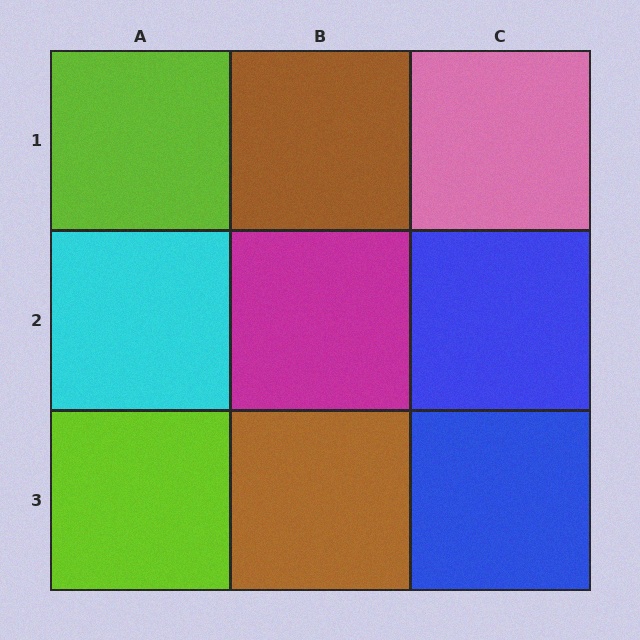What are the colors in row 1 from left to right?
Lime, brown, pink.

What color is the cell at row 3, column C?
Blue.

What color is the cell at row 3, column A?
Lime.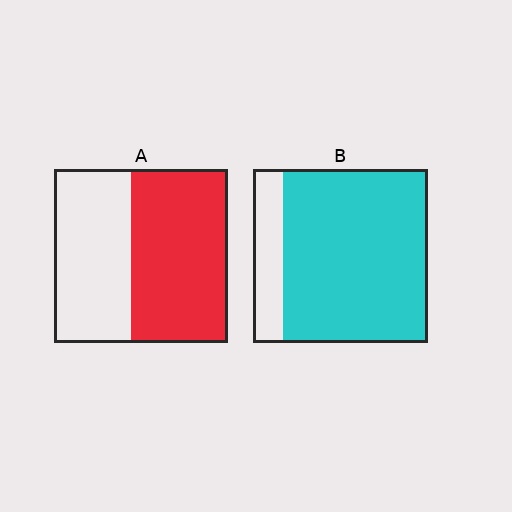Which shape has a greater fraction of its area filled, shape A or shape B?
Shape B.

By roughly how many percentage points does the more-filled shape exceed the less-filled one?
By roughly 25 percentage points (B over A).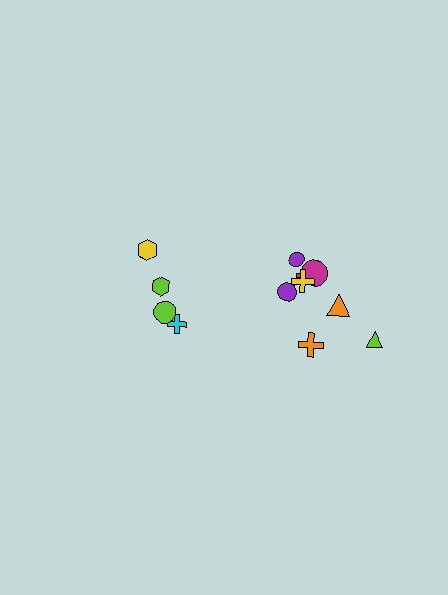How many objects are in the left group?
There are 4 objects.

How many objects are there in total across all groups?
There are 12 objects.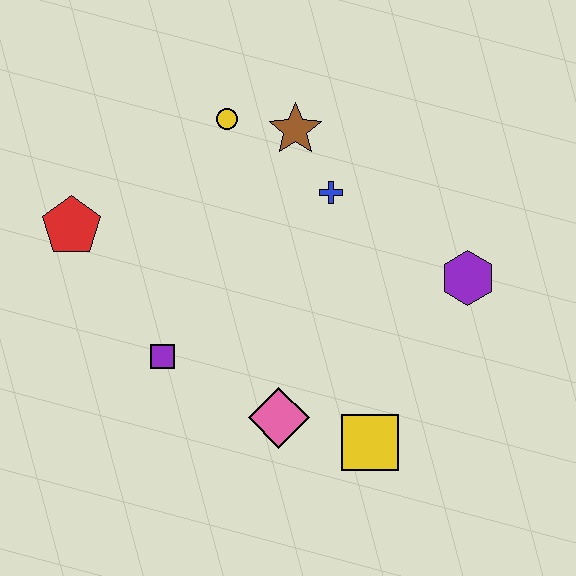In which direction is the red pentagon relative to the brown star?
The red pentagon is to the left of the brown star.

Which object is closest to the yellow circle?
The brown star is closest to the yellow circle.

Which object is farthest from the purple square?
The purple hexagon is farthest from the purple square.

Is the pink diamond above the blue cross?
No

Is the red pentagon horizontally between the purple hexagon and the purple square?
No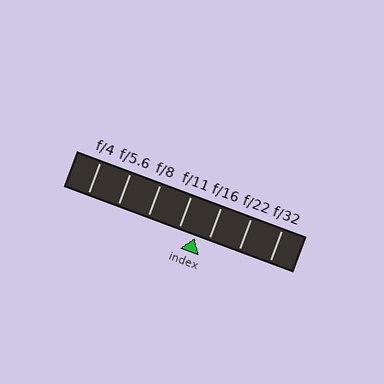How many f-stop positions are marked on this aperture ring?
There are 7 f-stop positions marked.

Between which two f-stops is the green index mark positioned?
The index mark is between f/11 and f/16.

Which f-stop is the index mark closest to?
The index mark is closest to f/16.